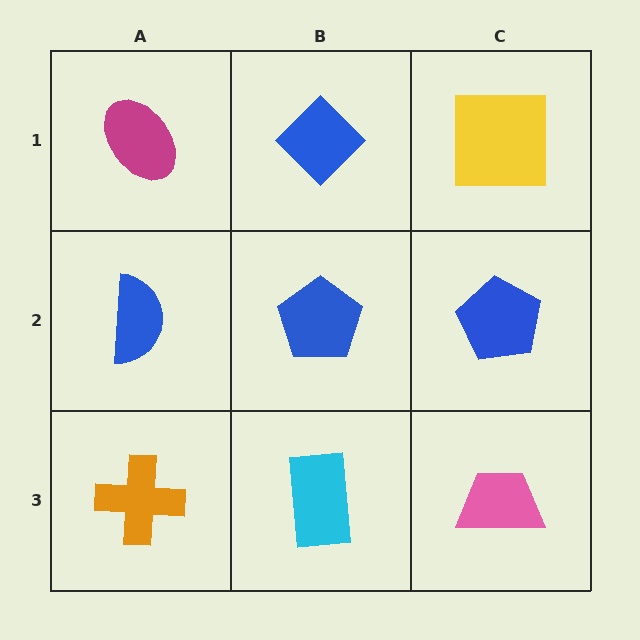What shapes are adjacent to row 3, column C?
A blue pentagon (row 2, column C), a cyan rectangle (row 3, column B).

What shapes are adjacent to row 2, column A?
A magenta ellipse (row 1, column A), an orange cross (row 3, column A), a blue pentagon (row 2, column B).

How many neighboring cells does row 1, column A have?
2.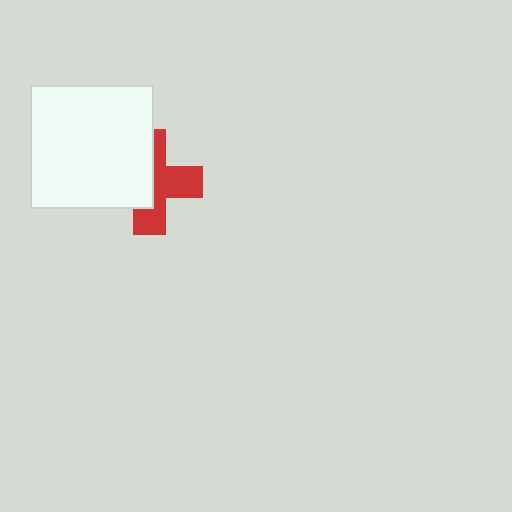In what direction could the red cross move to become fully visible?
The red cross could move right. That would shift it out from behind the white square entirely.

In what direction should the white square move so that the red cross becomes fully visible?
The white square should move left. That is the shortest direction to clear the overlap and leave the red cross fully visible.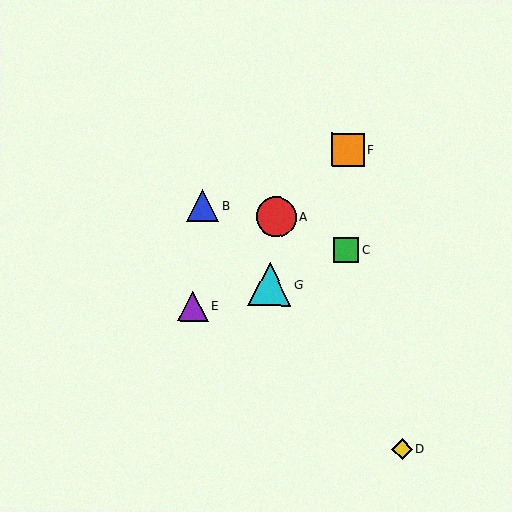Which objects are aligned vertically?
Objects C, F are aligned vertically.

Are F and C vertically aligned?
Yes, both are at x≈348.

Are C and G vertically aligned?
No, C is at x≈346 and G is at x≈270.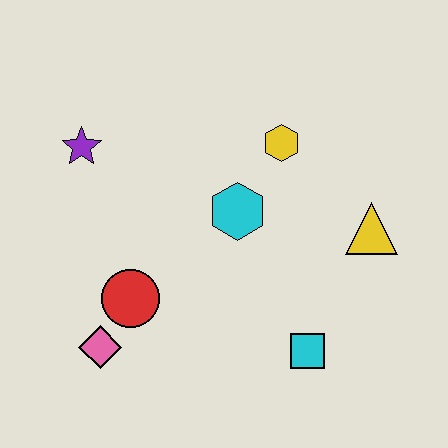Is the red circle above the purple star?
No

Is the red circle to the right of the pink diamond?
Yes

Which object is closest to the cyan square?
The yellow triangle is closest to the cyan square.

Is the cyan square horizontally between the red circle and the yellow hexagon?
No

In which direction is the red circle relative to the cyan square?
The red circle is to the left of the cyan square.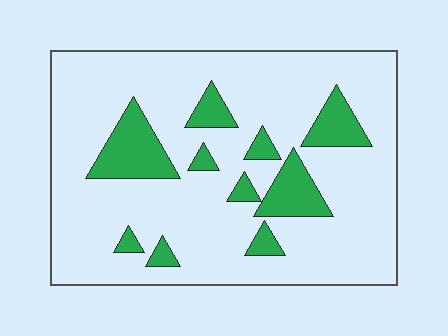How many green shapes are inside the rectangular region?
10.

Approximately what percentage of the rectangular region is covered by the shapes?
Approximately 15%.